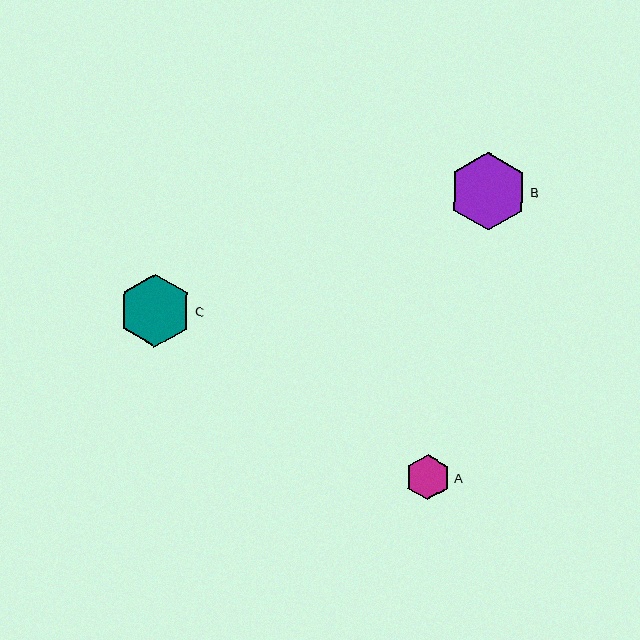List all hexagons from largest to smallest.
From largest to smallest: B, C, A.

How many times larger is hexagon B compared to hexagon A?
Hexagon B is approximately 1.7 times the size of hexagon A.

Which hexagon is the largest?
Hexagon B is the largest with a size of approximately 78 pixels.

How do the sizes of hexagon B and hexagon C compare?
Hexagon B and hexagon C are approximately the same size.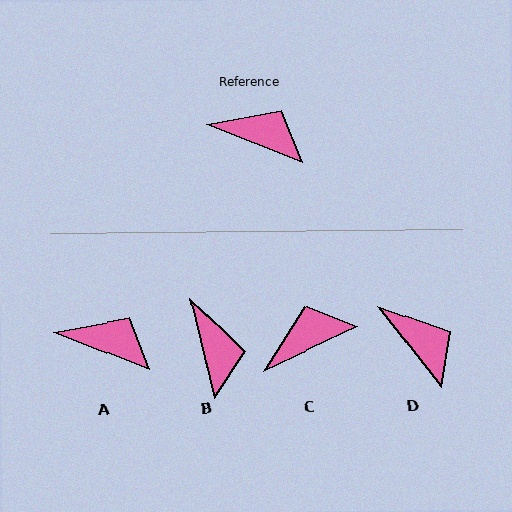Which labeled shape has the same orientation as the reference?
A.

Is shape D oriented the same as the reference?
No, it is off by about 30 degrees.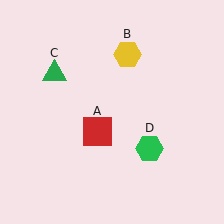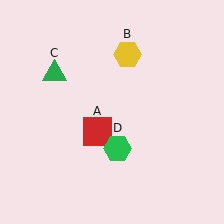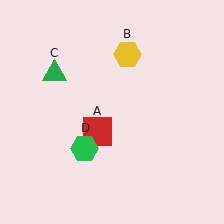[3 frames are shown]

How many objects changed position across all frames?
1 object changed position: green hexagon (object D).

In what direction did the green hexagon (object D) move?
The green hexagon (object D) moved left.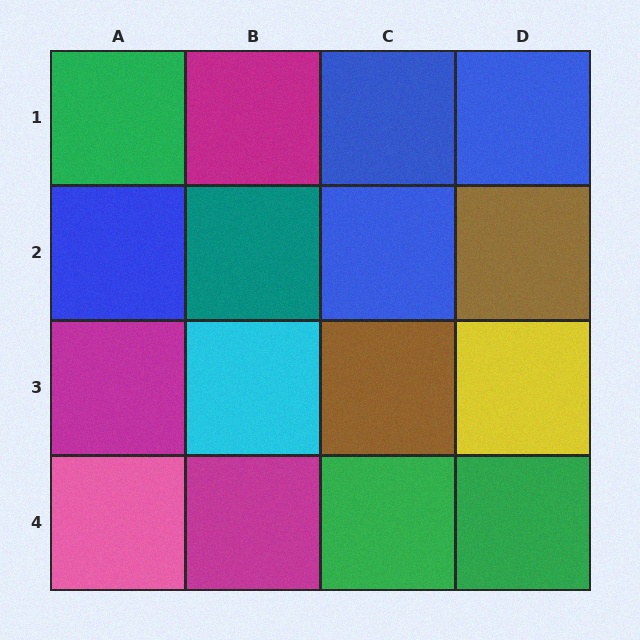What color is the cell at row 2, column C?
Blue.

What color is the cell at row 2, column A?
Blue.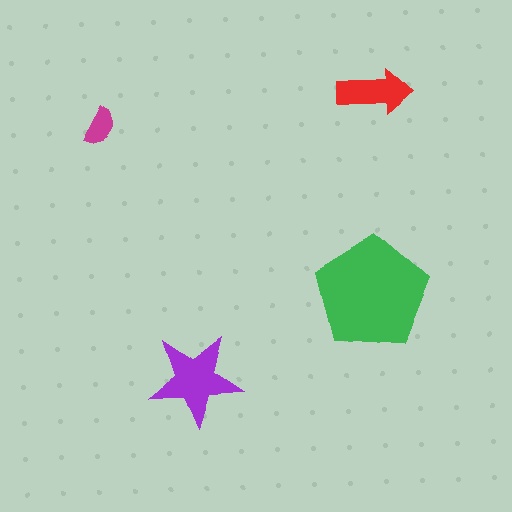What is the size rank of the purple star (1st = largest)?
2nd.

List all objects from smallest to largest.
The magenta semicircle, the red arrow, the purple star, the green pentagon.